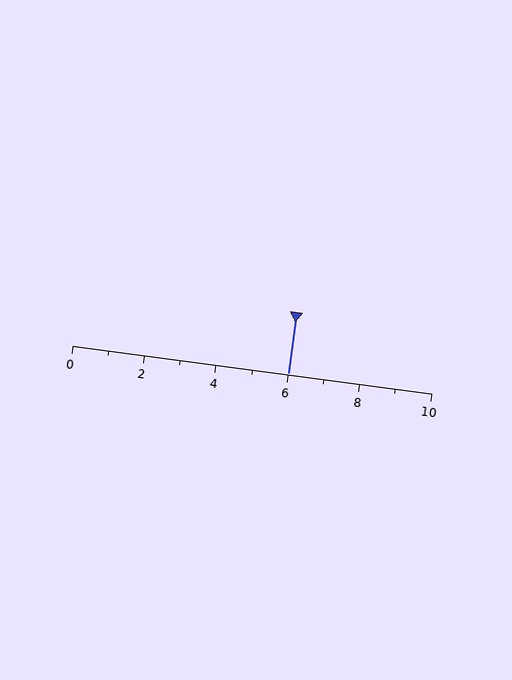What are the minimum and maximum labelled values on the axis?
The axis runs from 0 to 10.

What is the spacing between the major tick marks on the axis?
The major ticks are spaced 2 apart.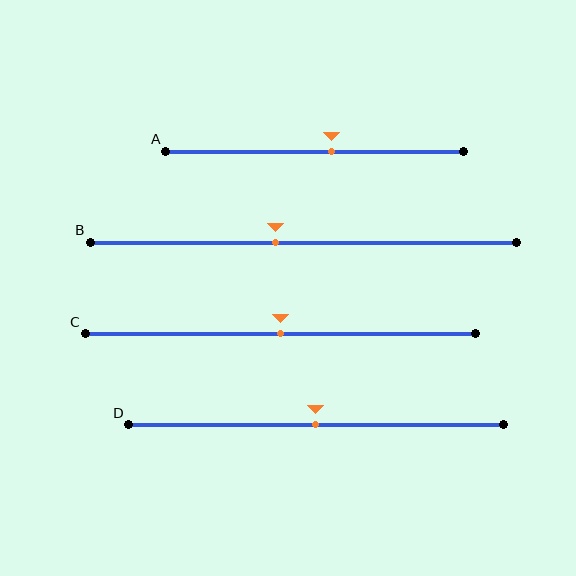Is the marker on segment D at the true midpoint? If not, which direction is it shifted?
Yes, the marker on segment D is at the true midpoint.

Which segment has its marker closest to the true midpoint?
Segment C has its marker closest to the true midpoint.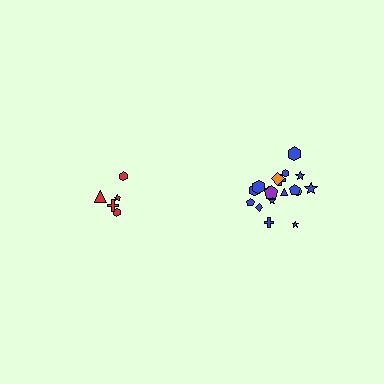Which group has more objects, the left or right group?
The right group.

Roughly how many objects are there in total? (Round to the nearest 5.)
Roughly 25 objects in total.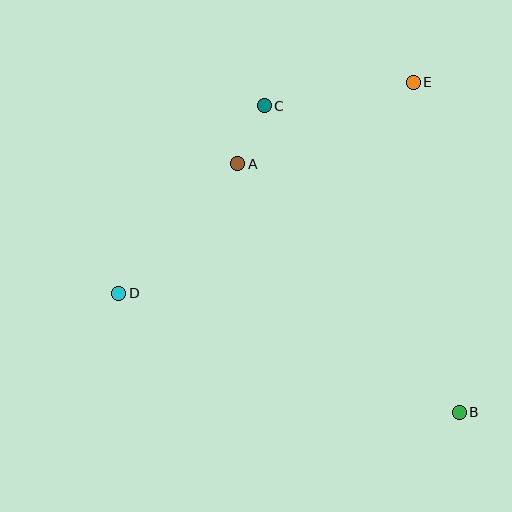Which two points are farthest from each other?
Points B and C are farthest from each other.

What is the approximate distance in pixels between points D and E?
The distance between D and E is approximately 362 pixels.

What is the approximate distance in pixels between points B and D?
The distance between B and D is approximately 361 pixels.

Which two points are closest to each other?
Points A and C are closest to each other.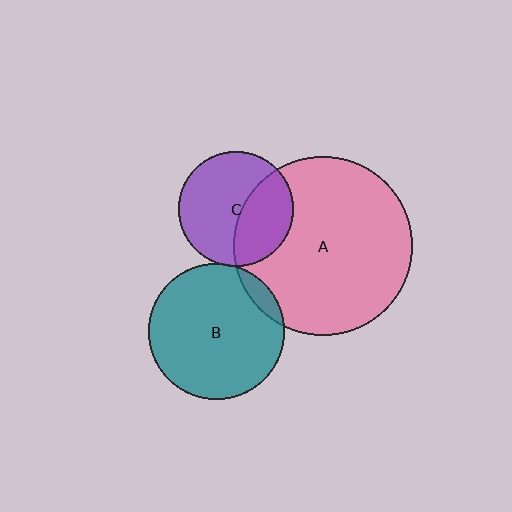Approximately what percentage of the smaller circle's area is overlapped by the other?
Approximately 5%.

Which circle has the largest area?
Circle A (pink).